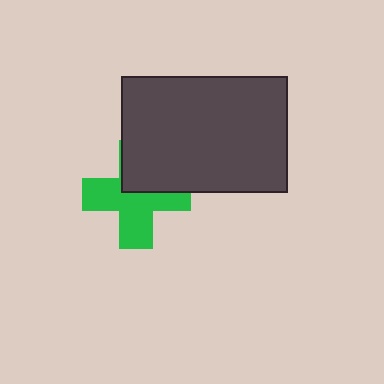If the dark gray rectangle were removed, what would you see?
You would see the complete green cross.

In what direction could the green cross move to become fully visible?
The green cross could move down. That would shift it out from behind the dark gray rectangle entirely.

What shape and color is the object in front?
The object in front is a dark gray rectangle.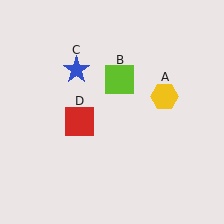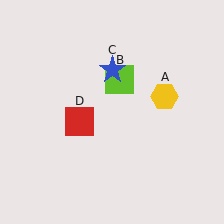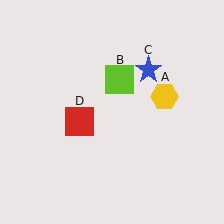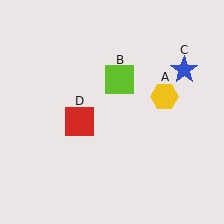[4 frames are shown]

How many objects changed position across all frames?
1 object changed position: blue star (object C).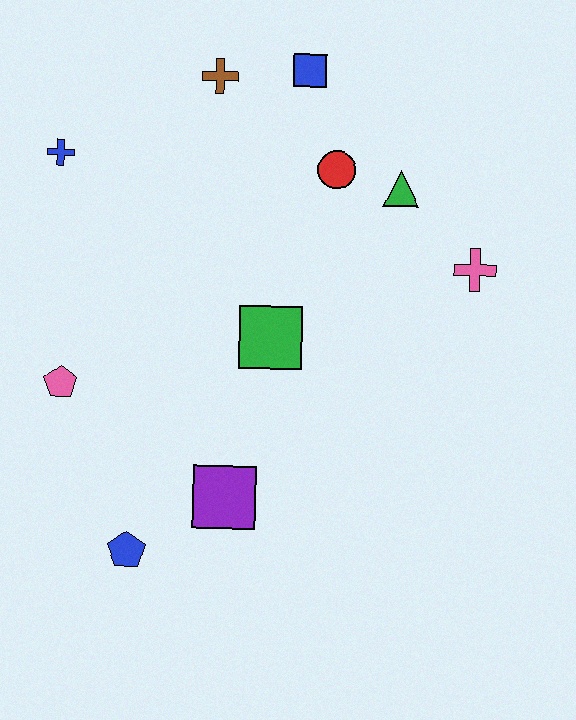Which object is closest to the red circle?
The green triangle is closest to the red circle.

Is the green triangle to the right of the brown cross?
Yes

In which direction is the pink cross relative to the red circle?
The pink cross is to the right of the red circle.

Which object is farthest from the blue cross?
The pink cross is farthest from the blue cross.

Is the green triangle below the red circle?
Yes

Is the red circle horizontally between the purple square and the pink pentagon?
No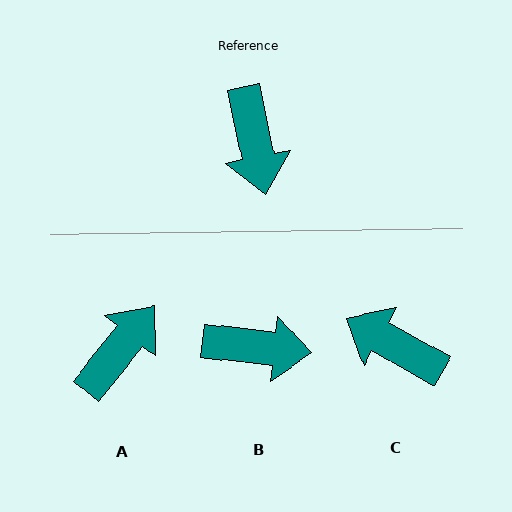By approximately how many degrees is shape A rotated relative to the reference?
Approximately 130 degrees counter-clockwise.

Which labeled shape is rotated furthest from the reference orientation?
C, about 131 degrees away.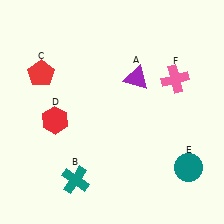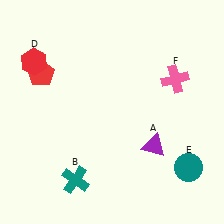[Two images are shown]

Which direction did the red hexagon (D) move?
The red hexagon (D) moved up.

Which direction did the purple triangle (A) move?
The purple triangle (A) moved down.